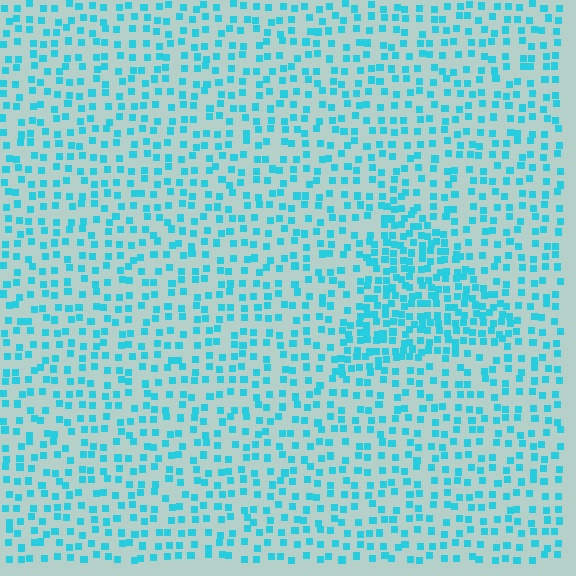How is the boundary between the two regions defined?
The boundary is defined by a change in element density (approximately 2.0x ratio). All elements are the same color, size, and shape.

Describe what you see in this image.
The image contains small cyan elements arranged at two different densities. A triangle-shaped region is visible where the elements are more densely packed than the surrounding area.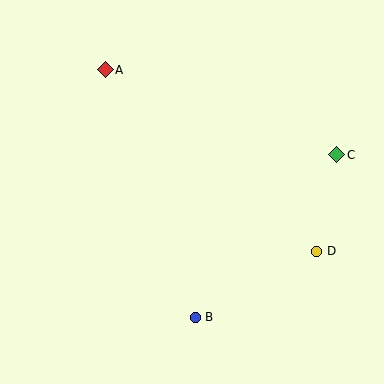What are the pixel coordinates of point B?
Point B is at (195, 317).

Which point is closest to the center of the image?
Point B at (195, 317) is closest to the center.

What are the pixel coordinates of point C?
Point C is at (337, 155).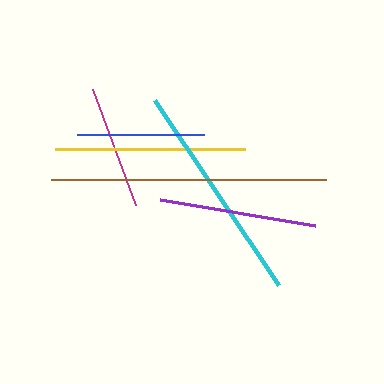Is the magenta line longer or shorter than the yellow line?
The yellow line is longer than the magenta line.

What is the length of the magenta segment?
The magenta segment is approximately 124 pixels long.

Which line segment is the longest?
The brown line is the longest at approximately 275 pixels.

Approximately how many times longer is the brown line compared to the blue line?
The brown line is approximately 2.2 times the length of the blue line.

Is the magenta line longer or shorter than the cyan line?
The cyan line is longer than the magenta line.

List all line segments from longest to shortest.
From longest to shortest: brown, cyan, yellow, purple, blue, magenta.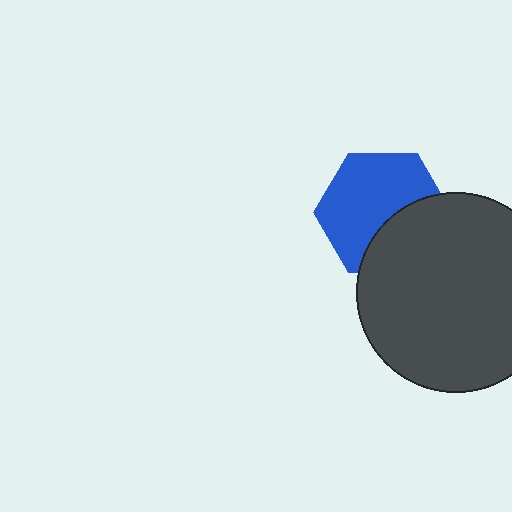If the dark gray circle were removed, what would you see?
You would see the complete blue hexagon.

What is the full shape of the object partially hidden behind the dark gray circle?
The partially hidden object is a blue hexagon.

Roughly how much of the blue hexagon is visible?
About half of it is visible (roughly 64%).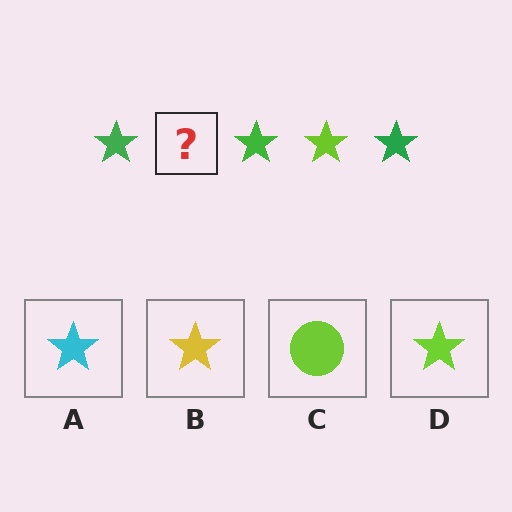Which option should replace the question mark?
Option D.